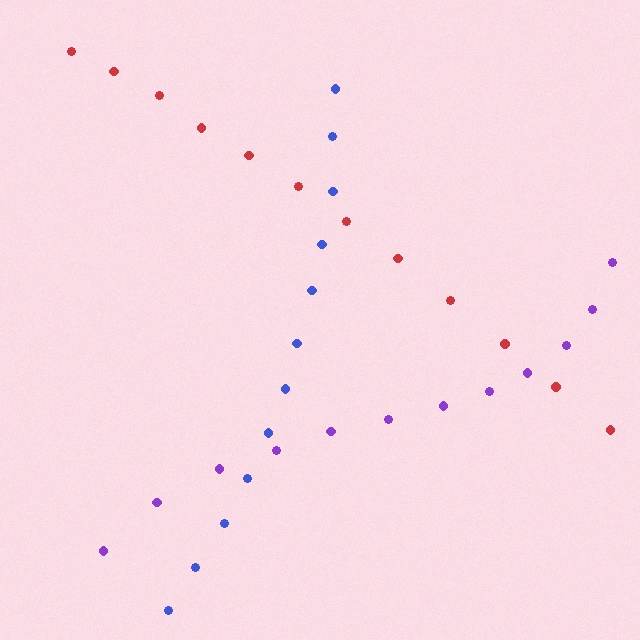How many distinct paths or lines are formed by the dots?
There are 3 distinct paths.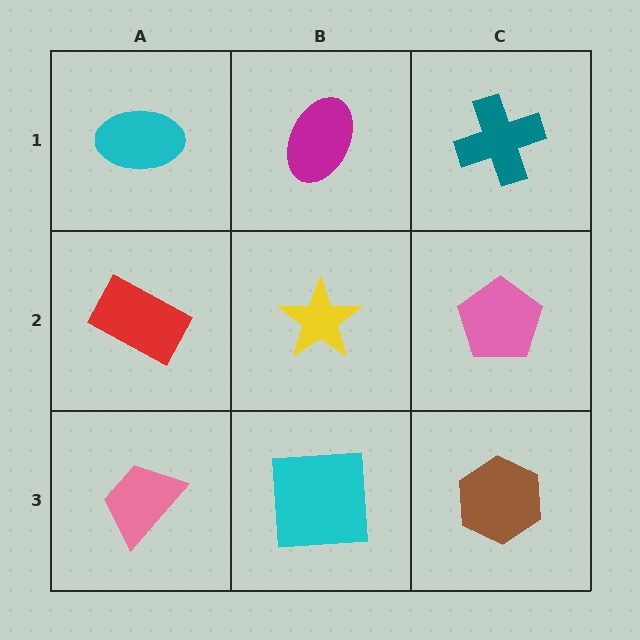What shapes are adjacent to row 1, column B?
A yellow star (row 2, column B), a cyan ellipse (row 1, column A), a teal cross (row 1, column C).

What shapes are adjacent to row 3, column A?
A red rectangle (row 2, column A), a cyan square (row 3, column B).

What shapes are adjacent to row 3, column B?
A yellow star (row 2, column B), a pink trapezoid (row 3, column A), a brown hexagon (row 3, column C).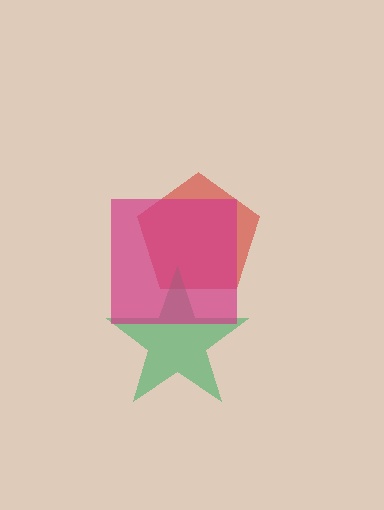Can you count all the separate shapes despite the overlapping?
Yes, there are 3 separate shapes.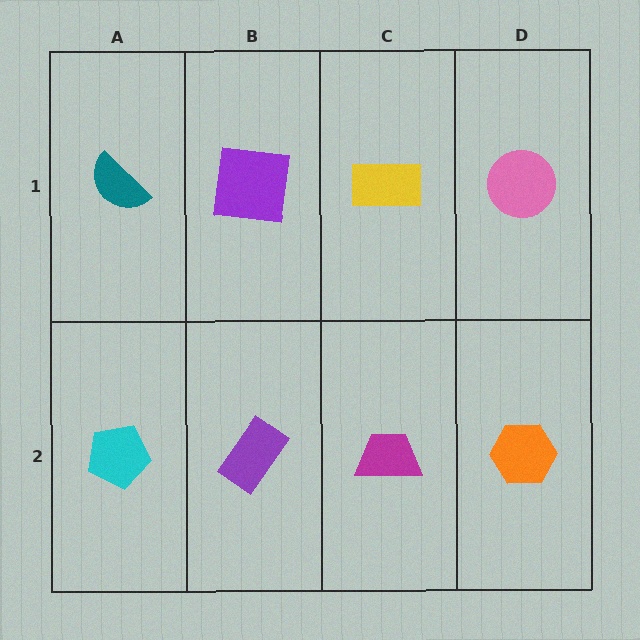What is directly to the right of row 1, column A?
A purple square.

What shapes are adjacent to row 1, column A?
A cyan pentagon (row 2, column A), a purple square (row 1, column B).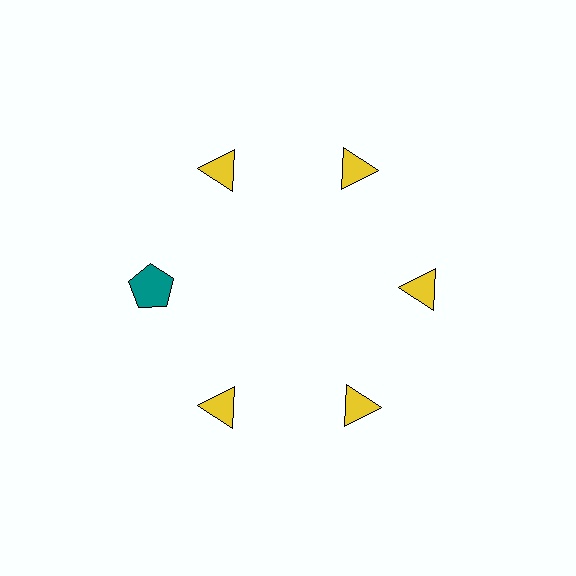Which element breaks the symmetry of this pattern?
The teal pentagon at roughly the 9 o'clock position breaks the symmetry. All other shapes are yellow triangles.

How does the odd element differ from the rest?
It differs in both color (teal instead of yellow) and shape (pentagon instead of triangle).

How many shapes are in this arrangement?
There are 6 shapes arranged in a ring pattern.